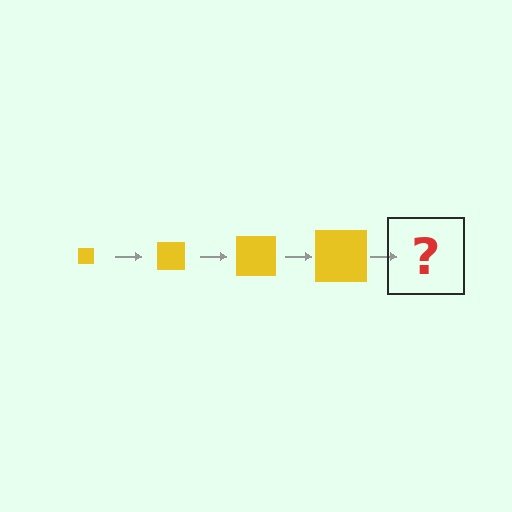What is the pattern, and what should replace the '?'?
The pattern is that the square gets progressively larger each step. The '?' should be a yellow square, larger than the previous one.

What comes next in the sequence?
The next element should be a yellow square, larger than the previous one.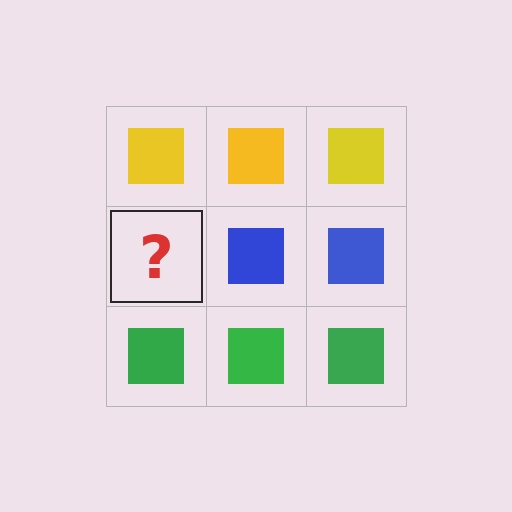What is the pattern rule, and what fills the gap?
The rule is that each row has a consistent color. The gap should be filled with a blue square.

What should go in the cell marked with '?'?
The missing cell should contain a blue square.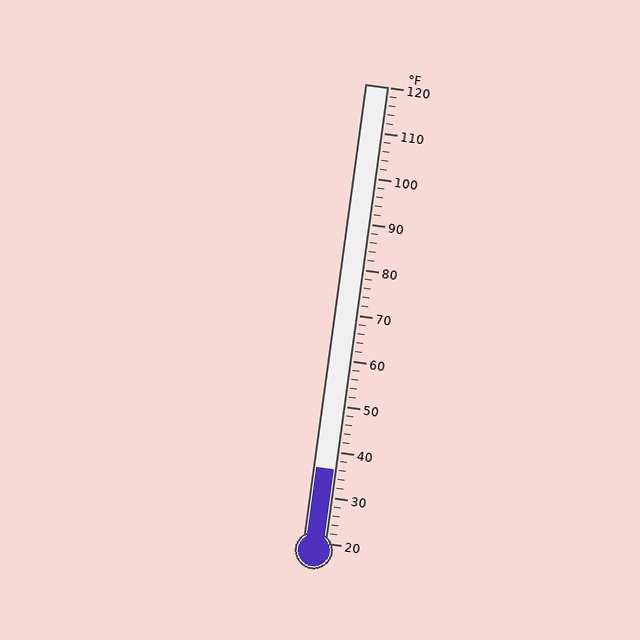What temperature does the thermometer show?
The thermometer shows approximately 36°F.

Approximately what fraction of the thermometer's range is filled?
The thermometer is filled to approximately 15% of its range.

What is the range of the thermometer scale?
The thermometer scale ranges from 20°F to 120°F.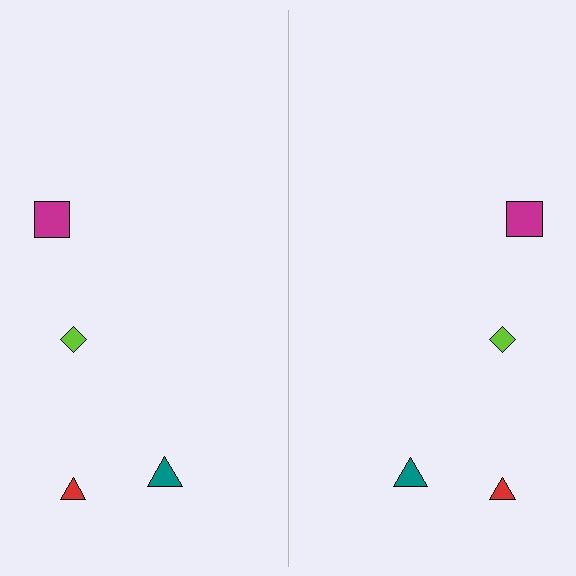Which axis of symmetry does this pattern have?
The pattern has a vertical axis of symmetry running through the center of the image.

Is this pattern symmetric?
Yes, this pattern has bilateral (reflection) symmetry.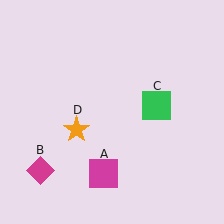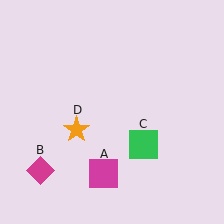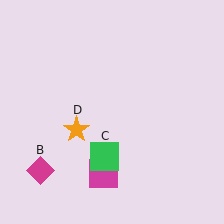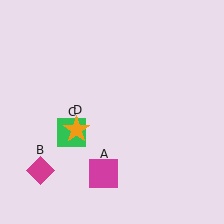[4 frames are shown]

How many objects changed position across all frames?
1 object changed position: green square (object C).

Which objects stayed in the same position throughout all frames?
Magenta square (object A) and magenta diamond (object B) and orange star (object D) remained stationary.